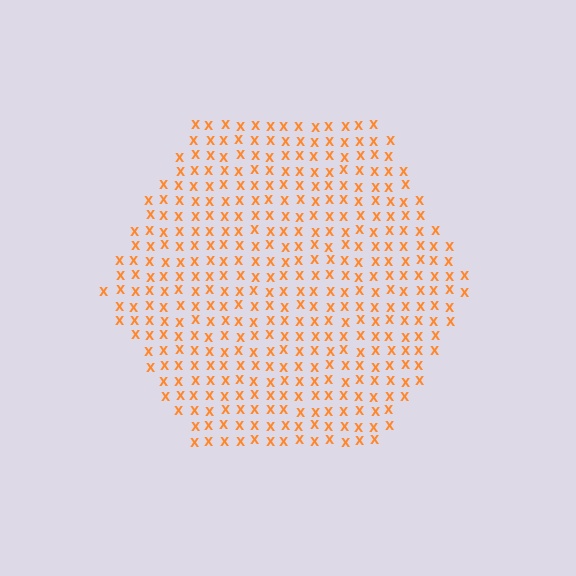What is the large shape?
The large shape is a hexagon.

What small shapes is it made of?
It is made of small letter X's.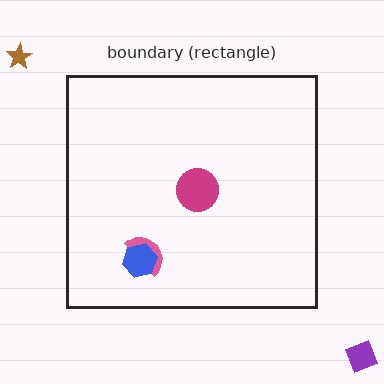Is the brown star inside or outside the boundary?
Outside.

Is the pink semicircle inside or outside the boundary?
Inside.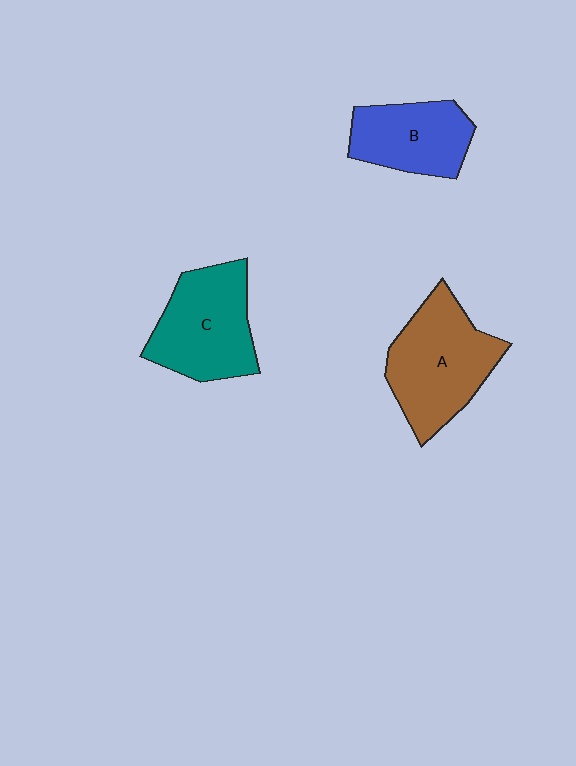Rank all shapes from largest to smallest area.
From largest to smallest: A (brown), C (teal), B (blue).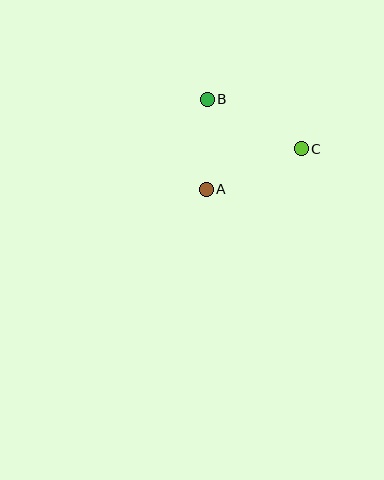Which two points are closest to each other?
Points A and B are closest to each other.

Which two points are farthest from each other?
Points B and C are farthest from each other.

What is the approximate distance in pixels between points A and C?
The distance between A and C is approximately 103 pixels.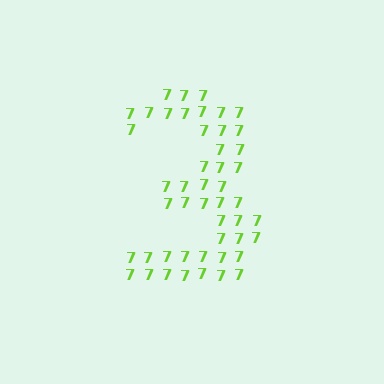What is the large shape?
The large shape is the digit 3.